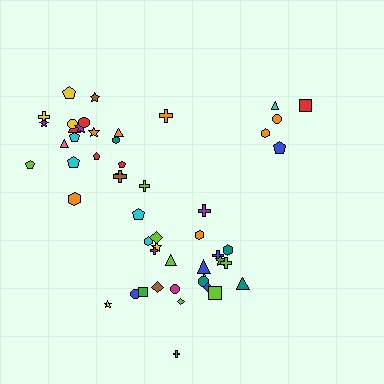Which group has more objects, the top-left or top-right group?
The top-left group.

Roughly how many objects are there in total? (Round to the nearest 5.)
Roughly 50 objects in total.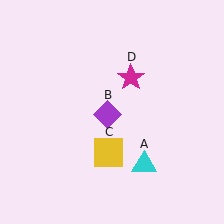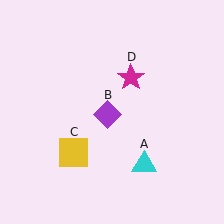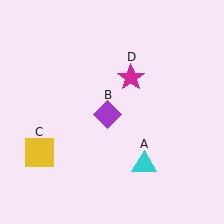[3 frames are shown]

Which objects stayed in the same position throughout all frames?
Cyan triangle (object A) and purple diamond (object B) and magenta star (object D) remained stationary.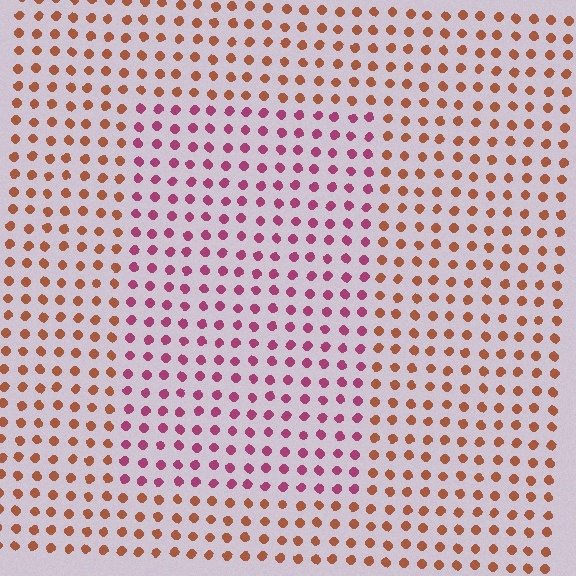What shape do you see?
I see a rectangle.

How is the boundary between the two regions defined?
The boundary is defined purely by a slight shift in hue (about 47 degrees). Spacing, size, and orientation are identical on both sides.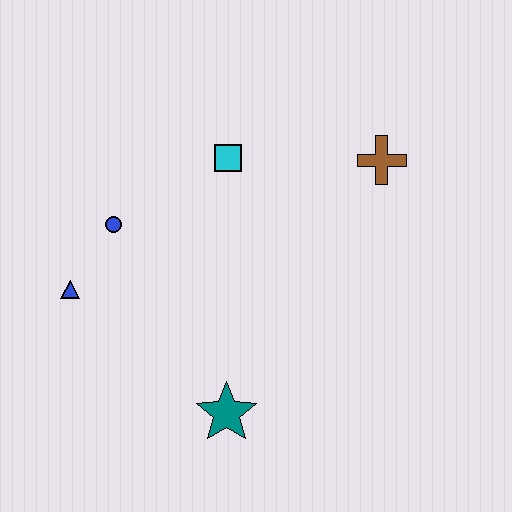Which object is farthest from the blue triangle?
The brown cross is farthest from the blue triangle.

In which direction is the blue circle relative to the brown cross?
The blue circle is to the left of the brown cross.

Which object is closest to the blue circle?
The blue triangle is closest to the blue circle.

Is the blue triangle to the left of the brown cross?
Yes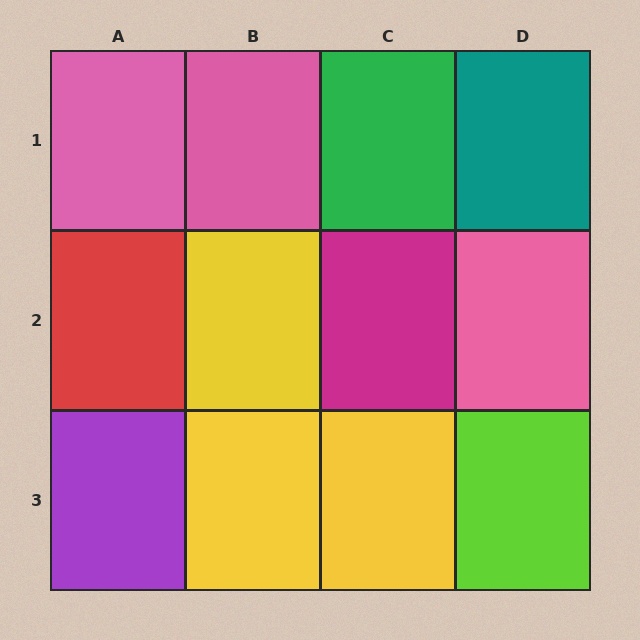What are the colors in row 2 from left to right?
Red, yellow, magenta, pink.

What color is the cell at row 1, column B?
Pink.